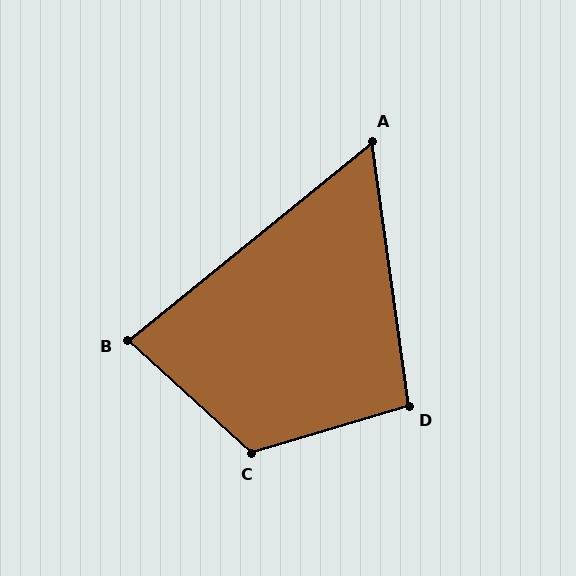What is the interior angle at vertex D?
Approximately 99 degrees (obtuse).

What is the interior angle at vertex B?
Approximately 81 degrees (acute).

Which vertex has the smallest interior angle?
A, at approximately 59 degrees.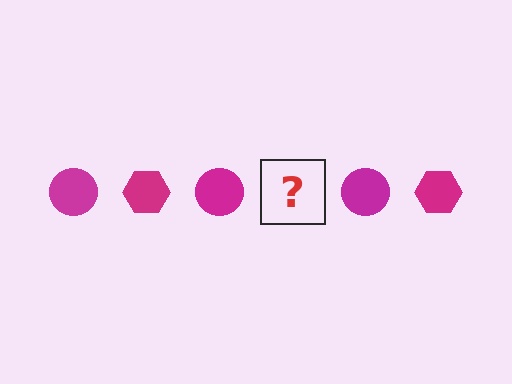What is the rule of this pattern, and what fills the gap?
The rule is that the pattern cycles through circle, hexagon shapes in magenta. The gap should be filled with a magenta hexagon.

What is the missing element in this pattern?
The missing element is a magenta hexagon.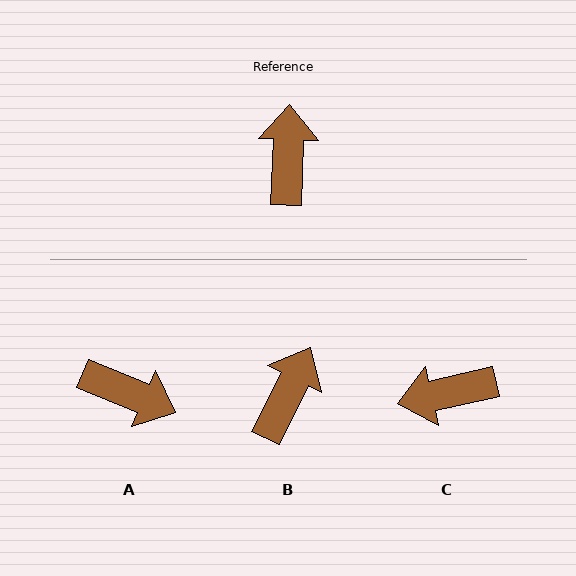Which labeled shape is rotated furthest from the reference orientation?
A, about 111 degrees away.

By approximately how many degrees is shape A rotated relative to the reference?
Approximately 111 degrees clockwise.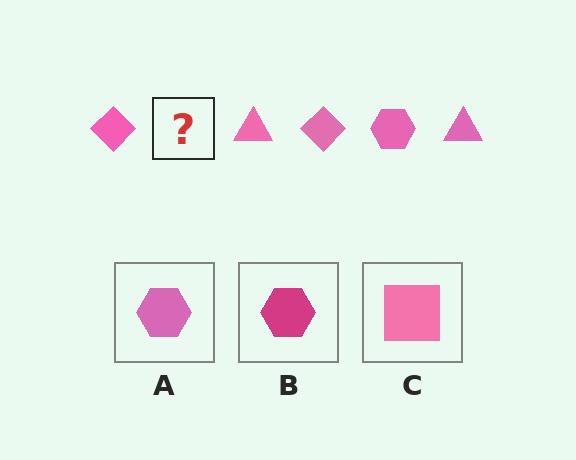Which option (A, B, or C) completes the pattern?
A.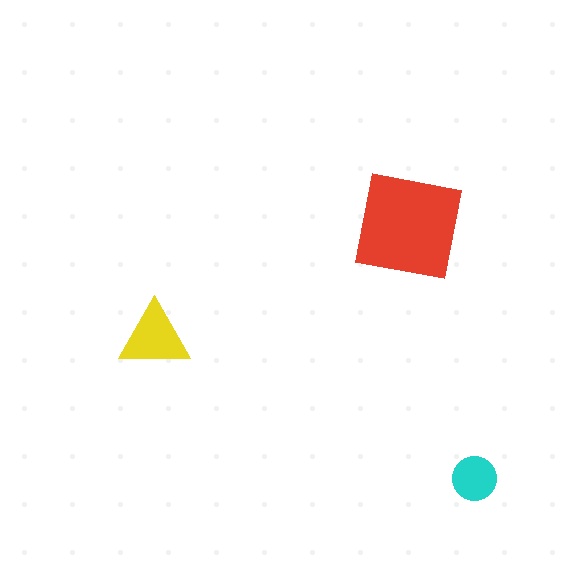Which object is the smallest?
The cyan circle.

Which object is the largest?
The red square.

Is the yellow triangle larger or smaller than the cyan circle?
Larger.